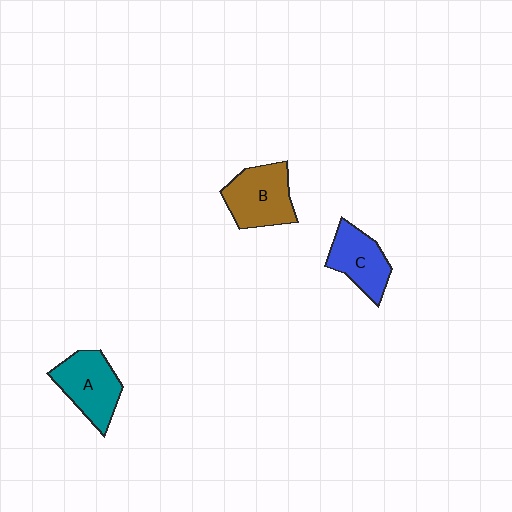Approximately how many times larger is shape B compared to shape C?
Approximately 1.2 times.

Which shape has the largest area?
Shape B (brown).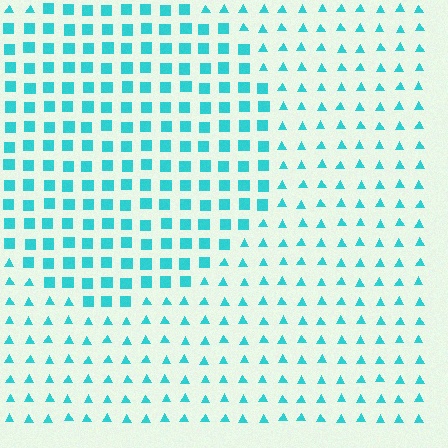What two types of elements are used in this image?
The image uses squares inside the circle region and triangles outside it.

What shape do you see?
I see a circle.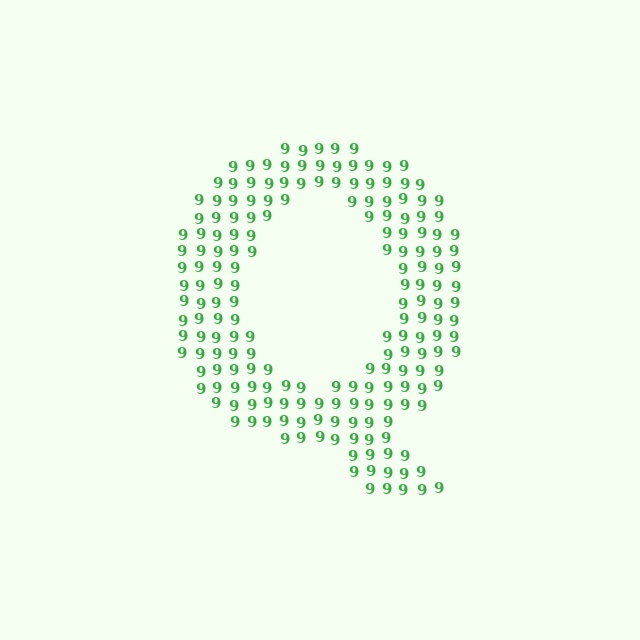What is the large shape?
The large shape is the letter Q.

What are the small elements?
The small elements are digit 9's.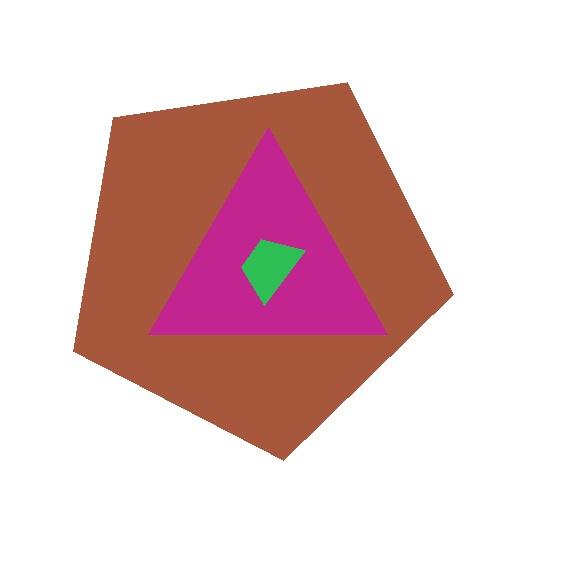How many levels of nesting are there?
3.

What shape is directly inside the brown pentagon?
The magenta triangle.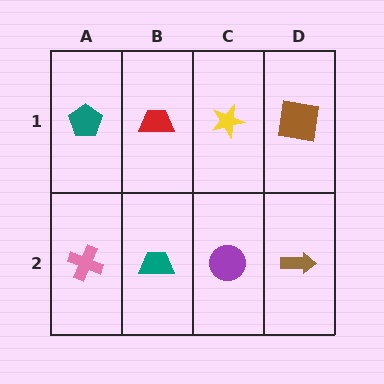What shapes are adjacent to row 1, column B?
A teal trapezoid (row 2, column B), a teal pentagon (row 1, column A), a yellow star (row 1, column C).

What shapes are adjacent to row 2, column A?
A teal pentagon (row 1, column A), a teal trapezoid (row 2, column B).